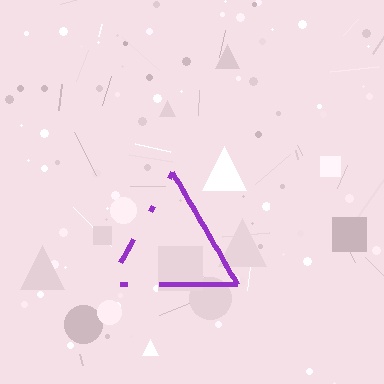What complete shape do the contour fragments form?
The contour fragments form a triangle.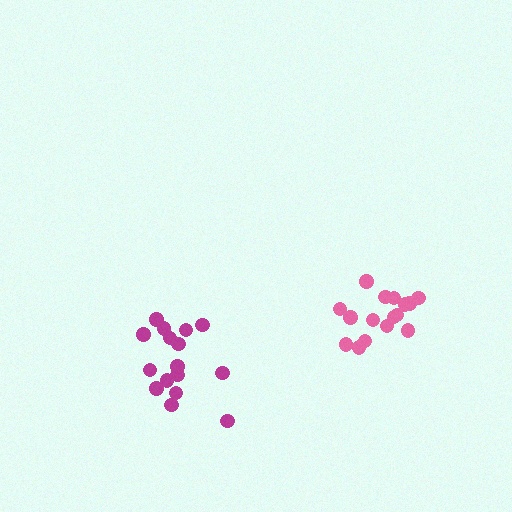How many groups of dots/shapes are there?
There are 2 groups.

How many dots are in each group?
Group 1: 16 dots, Group 2: 16 dots (32 total).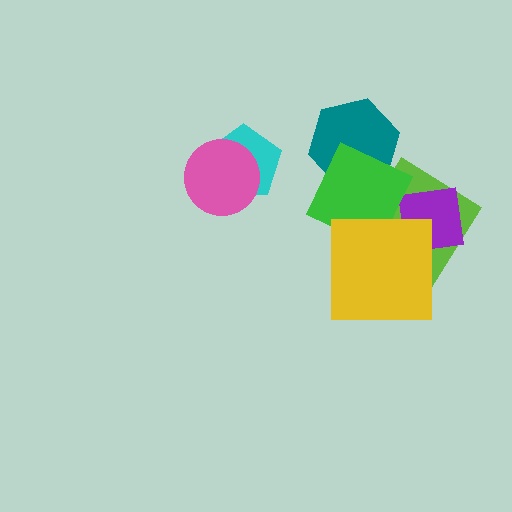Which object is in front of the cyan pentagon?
The pink circle is in front of the cyan pentagon.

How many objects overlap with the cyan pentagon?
1 object overlaps with the cyan pentagon.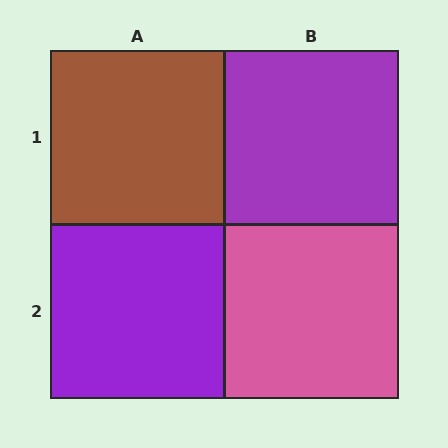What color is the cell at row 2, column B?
Pink.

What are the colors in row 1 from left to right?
Brown, purple.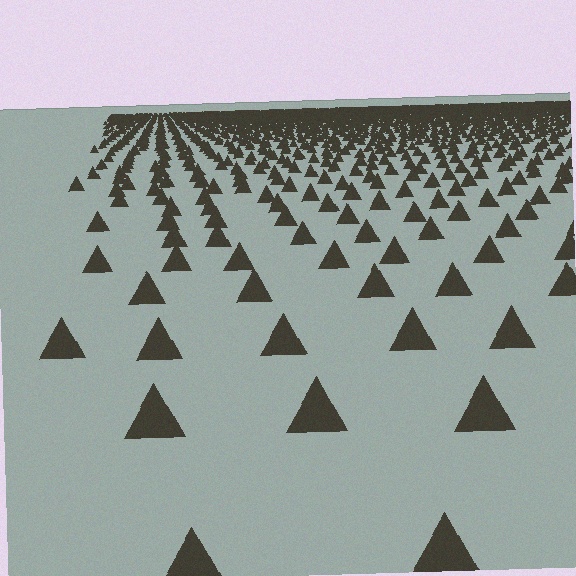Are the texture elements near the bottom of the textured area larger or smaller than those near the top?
Larger. Near the bottom, elements are closer to the viewer and appear at a bigger on-screen size.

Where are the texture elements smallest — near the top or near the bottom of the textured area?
Near the top.